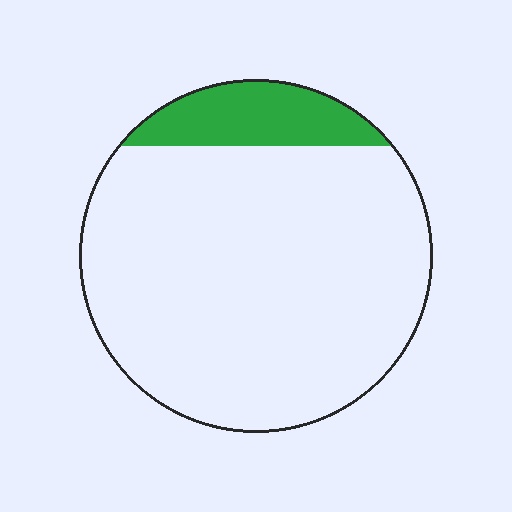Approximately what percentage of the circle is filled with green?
Approximately 15%.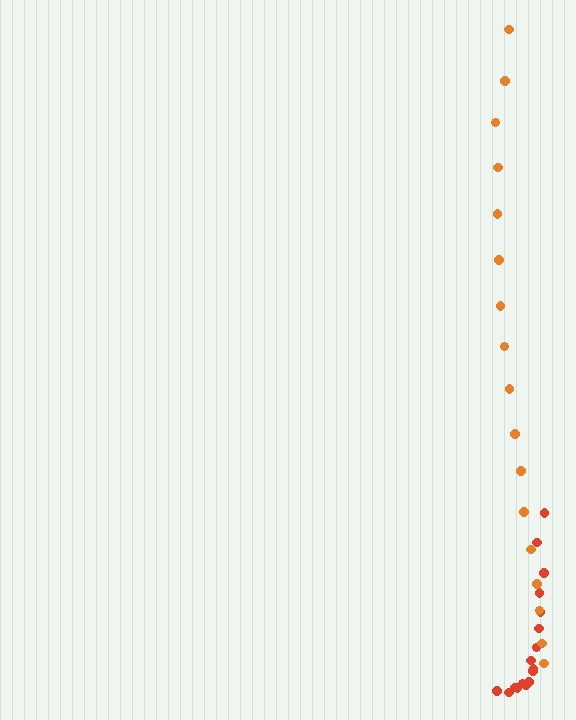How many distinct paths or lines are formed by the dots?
There are 2 distinct paths.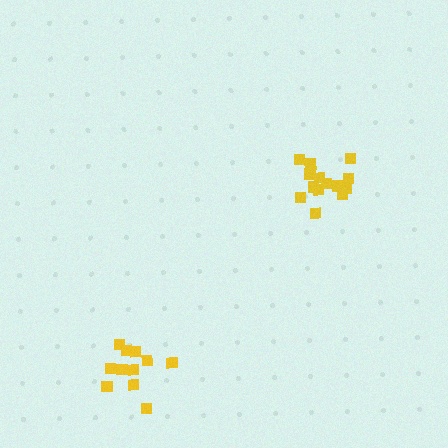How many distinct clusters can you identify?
There are 2 distinct clusters.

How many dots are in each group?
Group 1: 15 dots, Group 2: 11 dots (26 total).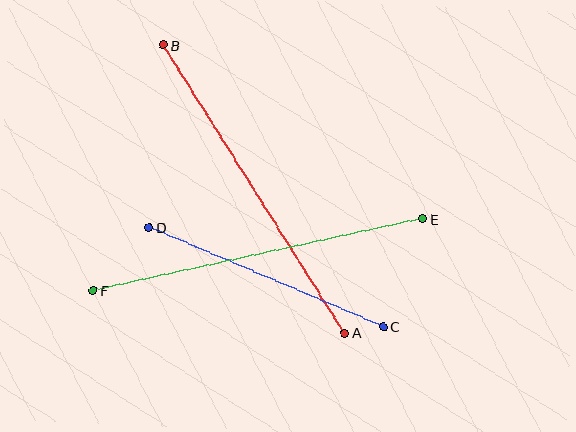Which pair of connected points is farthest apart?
Points A and B are farthest apart.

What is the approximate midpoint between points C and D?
The midpoint is at approximately (266, 277) pixels.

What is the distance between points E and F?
The distance is approximately 337 pixels.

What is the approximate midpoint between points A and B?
The midpoint is at approximately (254, 189) pixels.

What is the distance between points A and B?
The distance is approximately 340 pixels.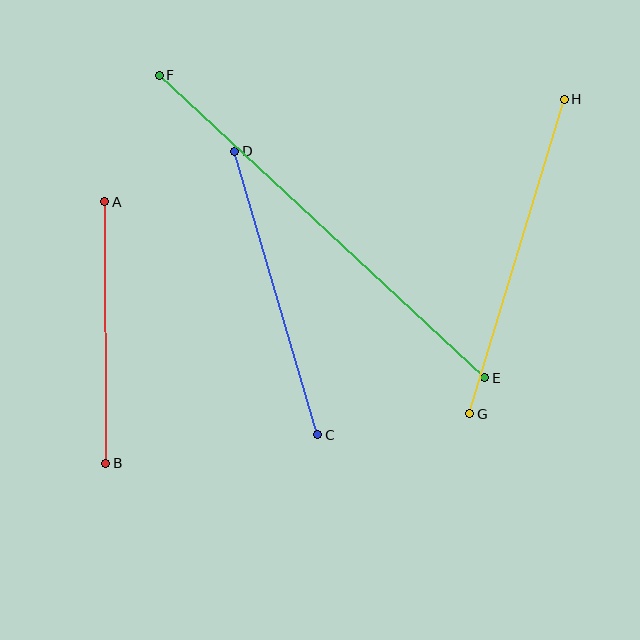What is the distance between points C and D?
The distance is approximately 296 pixels.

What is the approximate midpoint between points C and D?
The midpoint is at approximately (276, 293) pixels.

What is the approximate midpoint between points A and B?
The midpoint is at approximately (105, 332) pixels.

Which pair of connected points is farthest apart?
Points E and F are farthest apart.